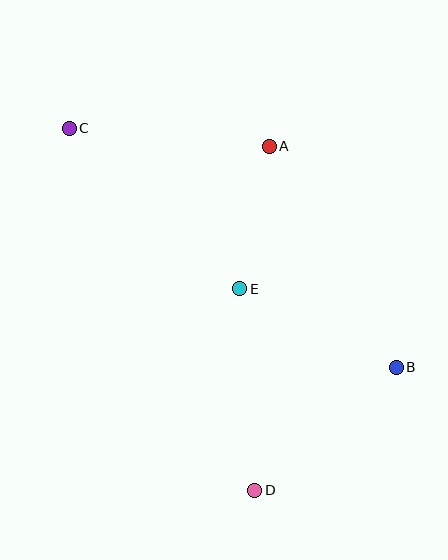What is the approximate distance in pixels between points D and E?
The distance between D and E is approximately 202 pixels.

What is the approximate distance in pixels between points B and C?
The distance between B and C is approximately 405 pixels.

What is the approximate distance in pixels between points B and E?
The distance between B and E is approximately 175 pixels.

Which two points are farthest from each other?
Points C and D are farthest from each other.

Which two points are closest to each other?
Points A and E are closest to each other.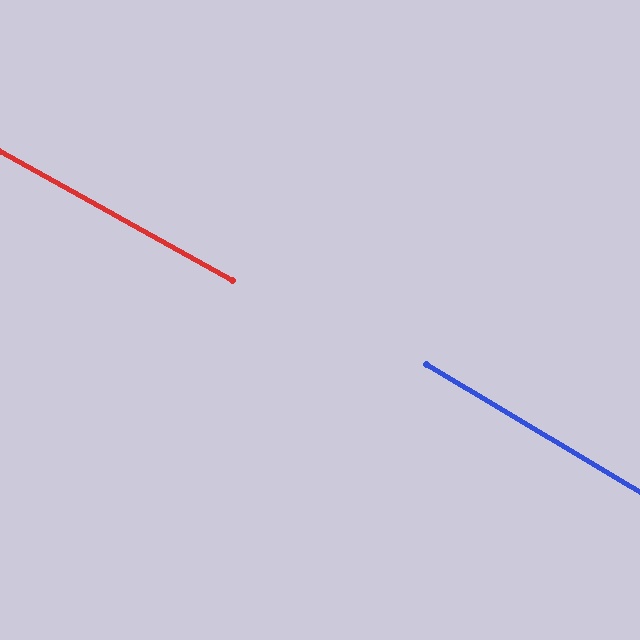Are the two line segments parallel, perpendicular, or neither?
Parallel — their directions differ by only 1.9°.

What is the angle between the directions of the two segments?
Approximately 2 degrees.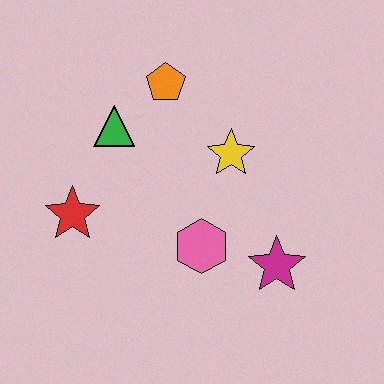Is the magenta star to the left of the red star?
No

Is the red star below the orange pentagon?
Yes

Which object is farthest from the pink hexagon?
The orange pentagon is farthest from the pink hexagon.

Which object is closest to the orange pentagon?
The green triangle is closest to the orange pentagon.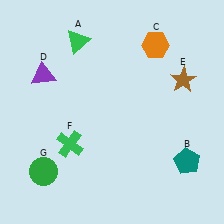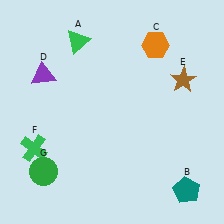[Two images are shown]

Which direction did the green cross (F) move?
The green cross (F) moved left.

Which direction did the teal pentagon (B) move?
The teal pentagon (B) moved down.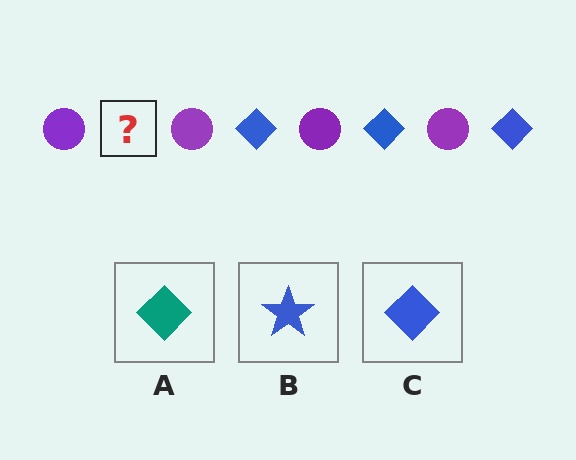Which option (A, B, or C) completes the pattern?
C.